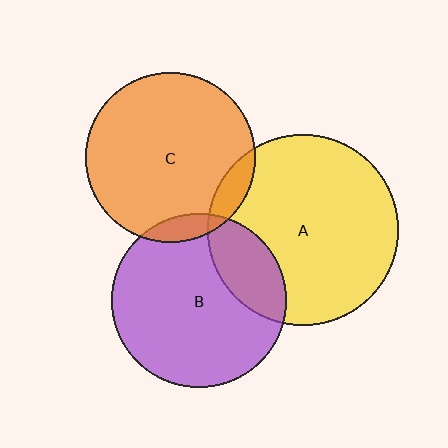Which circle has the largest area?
Circle A (yellow).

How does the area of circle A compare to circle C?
Approximately 1.3 times.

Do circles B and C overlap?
Yes.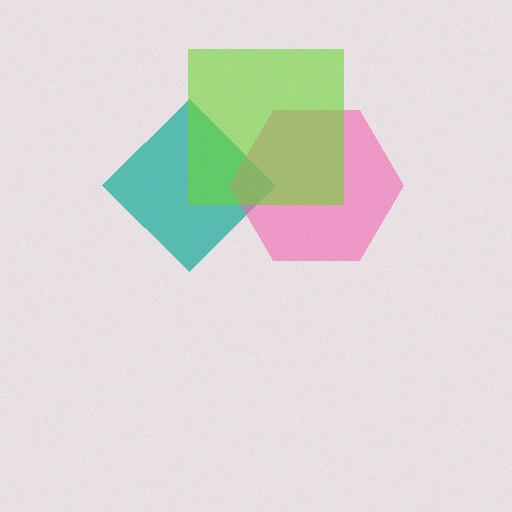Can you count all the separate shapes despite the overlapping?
Yes, there are 3 separate shapes.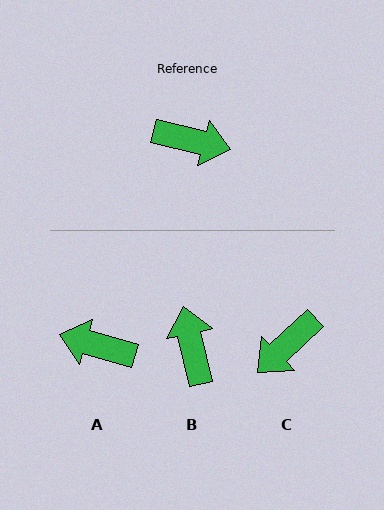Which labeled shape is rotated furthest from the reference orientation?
A, about 178 degrees away.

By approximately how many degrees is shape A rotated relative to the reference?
Approximately 178 degrees counter-clockwise.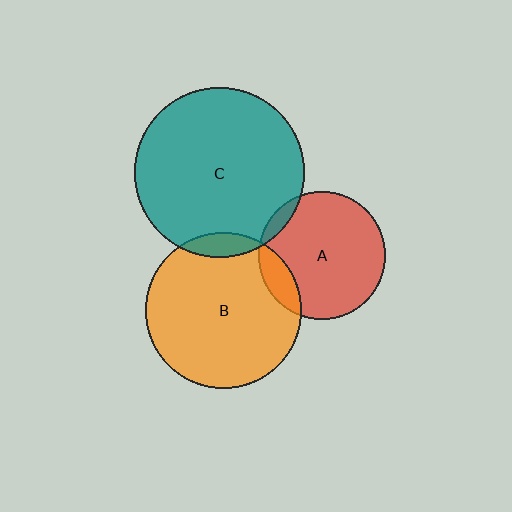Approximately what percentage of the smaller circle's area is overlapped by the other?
Approximately 10%.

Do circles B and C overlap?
Yes.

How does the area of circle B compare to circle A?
Approximately 1.5 times.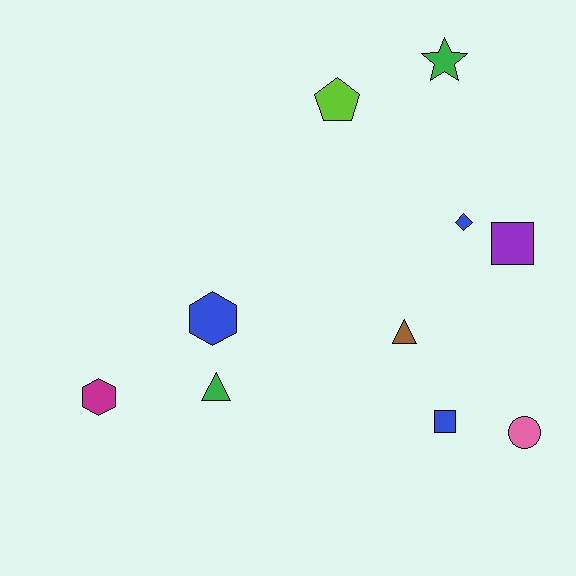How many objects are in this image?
There are 10 objects.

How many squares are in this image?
There are 2 squares.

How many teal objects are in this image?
There are no teal objects.